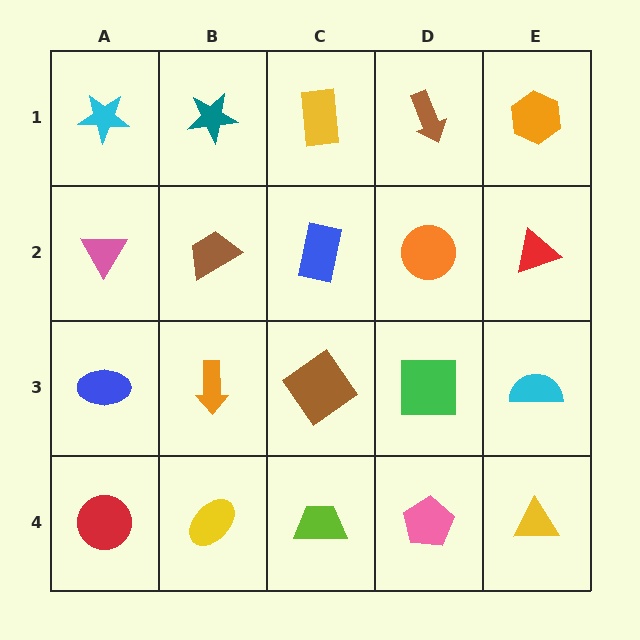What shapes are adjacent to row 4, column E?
A cyan semicircle (row 3, column E), a pink pentagon (row 4, column D).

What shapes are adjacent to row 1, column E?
A red triangle (row 2, column E), a brown arrow (row 1, column D).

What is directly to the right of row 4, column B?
A lime trapezoid.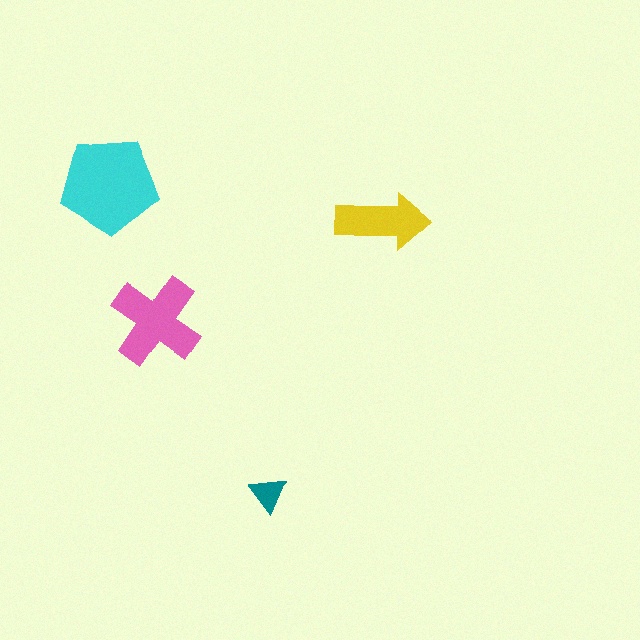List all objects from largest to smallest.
The cyan pentagon, the pink cross, the yellow arrow, the teal triangle.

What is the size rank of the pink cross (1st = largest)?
2nd.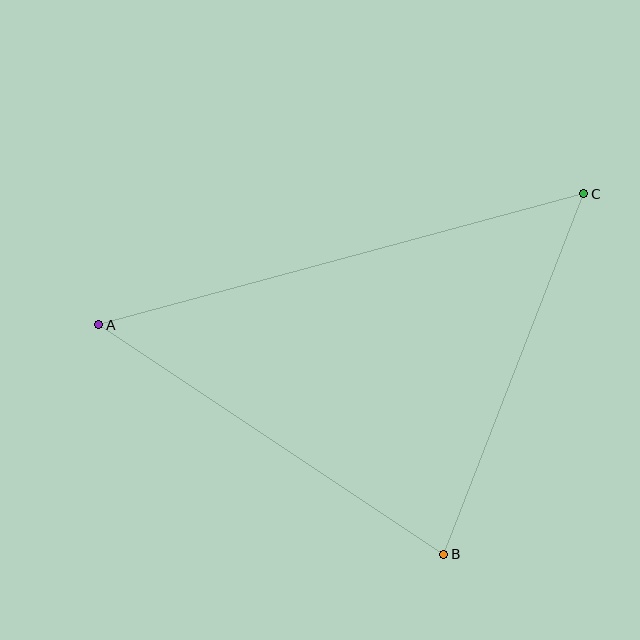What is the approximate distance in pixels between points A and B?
The distance between A and B is approximately 414 pixels.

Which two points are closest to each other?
Points B and C are closest to each other.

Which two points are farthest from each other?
Points A and C are farthest from each other.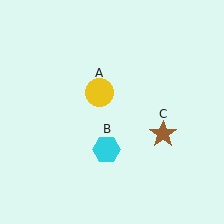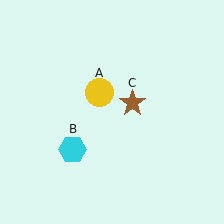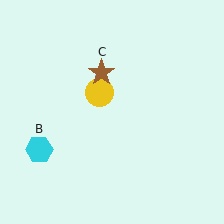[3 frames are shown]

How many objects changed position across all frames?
2 objects changed position: cyan hexagon (object B), brown star (object C).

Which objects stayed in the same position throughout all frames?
Yellow circle (object A) remained stationary.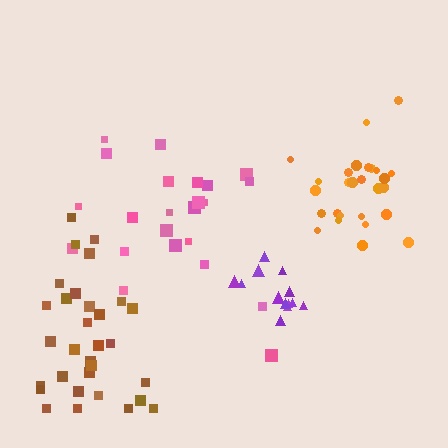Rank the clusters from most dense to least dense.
purple, orange, brown, pink.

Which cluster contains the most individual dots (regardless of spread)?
Brown (31).